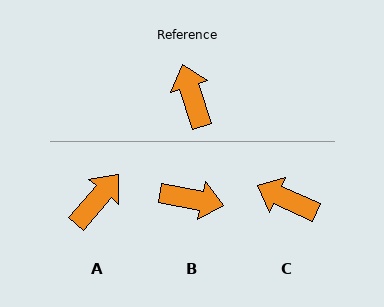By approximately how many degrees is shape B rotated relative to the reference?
Approximately 118 degrees clockwise.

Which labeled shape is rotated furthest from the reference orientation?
B, about 118 degrees away.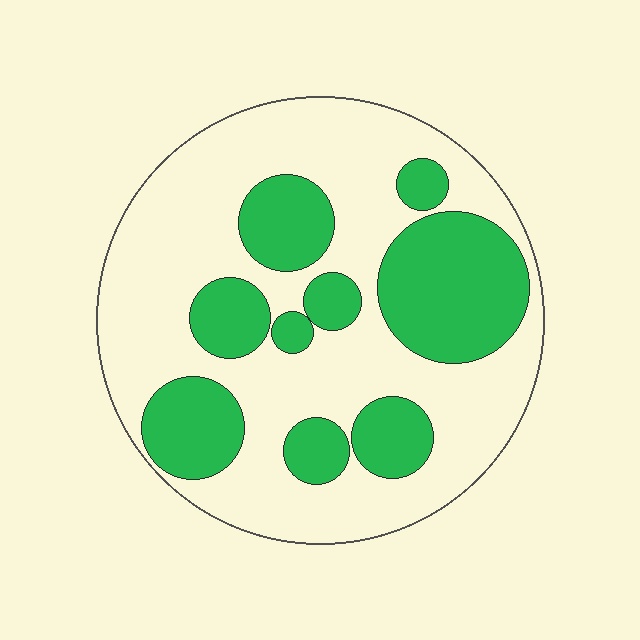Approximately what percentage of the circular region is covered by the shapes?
Approximately 35%.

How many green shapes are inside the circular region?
9.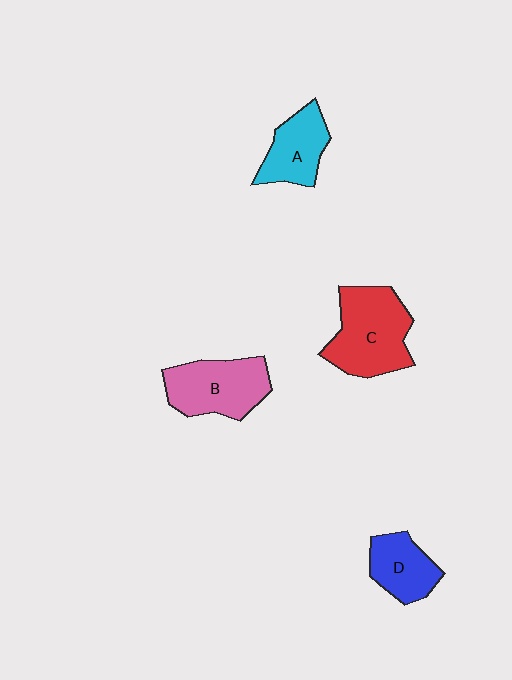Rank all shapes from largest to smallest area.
From largest to smallest: C (red), B (pink), A (cyan), D (blue).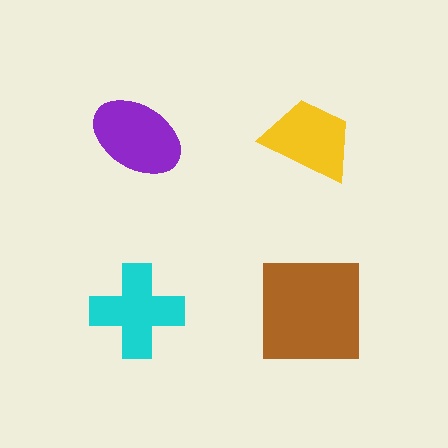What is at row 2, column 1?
A cyan cross.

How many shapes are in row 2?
2 shapes.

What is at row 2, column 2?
A brown square.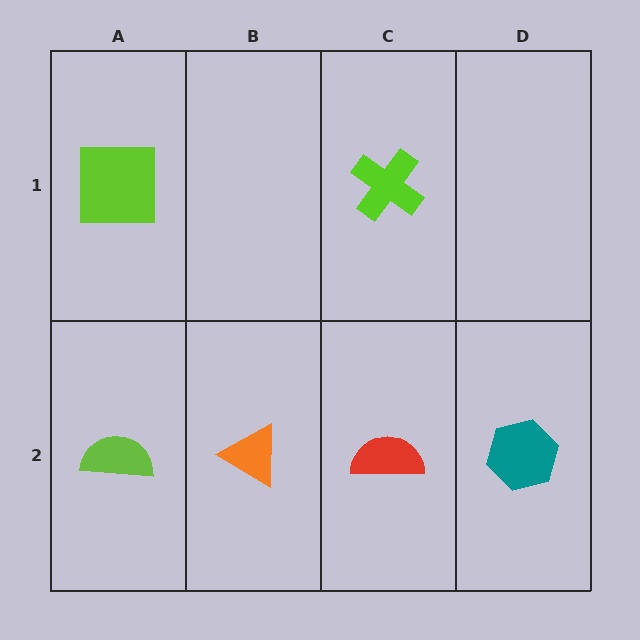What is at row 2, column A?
A lime semicircle.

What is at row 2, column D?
A teal hexagon.